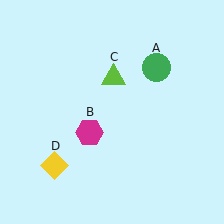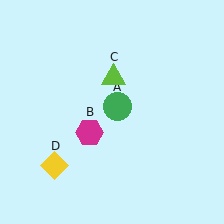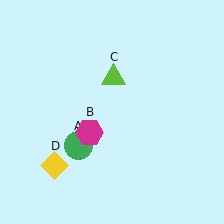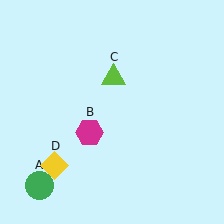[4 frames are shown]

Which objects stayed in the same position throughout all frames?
Magenta hexagon (object B) and lime triangle (object C) and yellow diamond (object D) remained stationary.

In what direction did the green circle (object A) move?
The green circle (object A) moved down and to the left.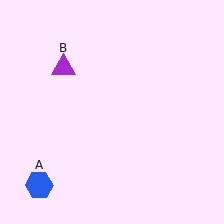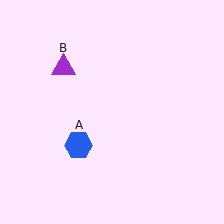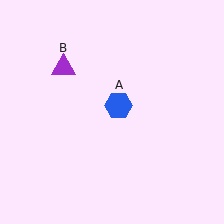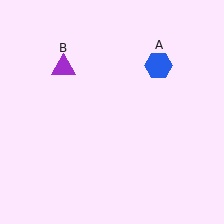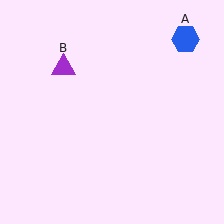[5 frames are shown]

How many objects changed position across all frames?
1 object changed position: blue hexagon (object A).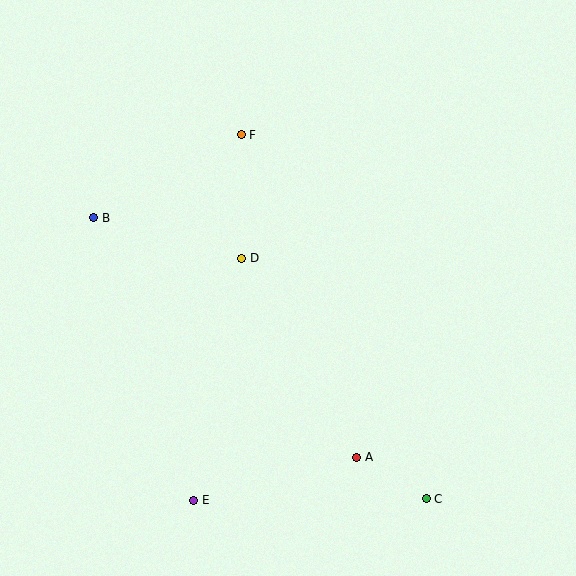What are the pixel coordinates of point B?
Point B is at (94, 218).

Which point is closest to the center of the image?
Point D at (242, 258) is closest to the center.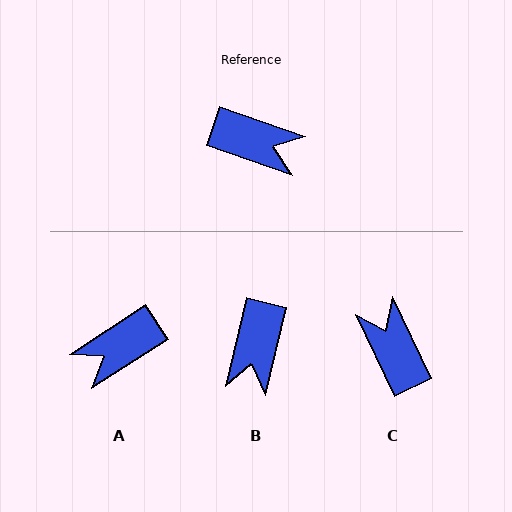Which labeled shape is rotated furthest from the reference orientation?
C, about 135 degrees away.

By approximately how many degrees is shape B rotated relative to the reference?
Approximately 84 degrees clockwise.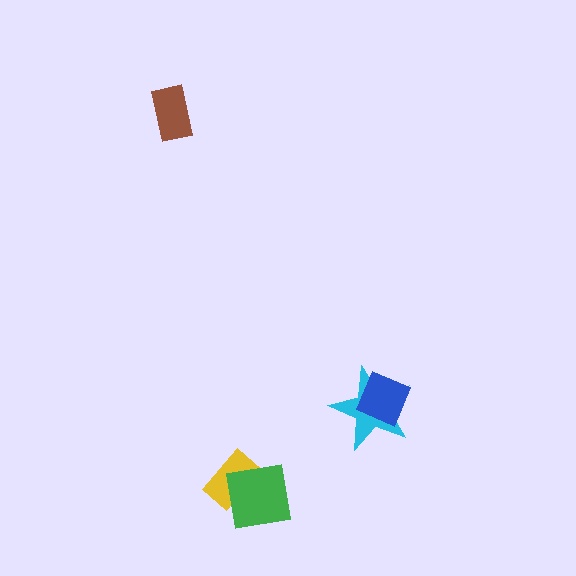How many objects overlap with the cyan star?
1 object overlaps with the cyan star.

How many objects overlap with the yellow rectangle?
1 object overlaps with the yellow rectangle.